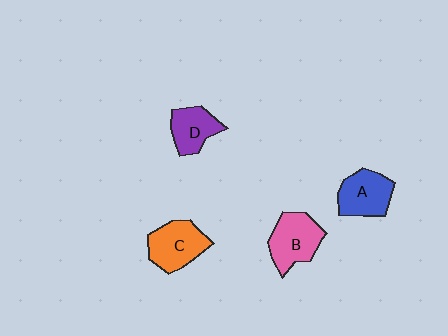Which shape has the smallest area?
Shape D (purple).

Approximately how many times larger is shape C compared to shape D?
Approximately 1.3 times.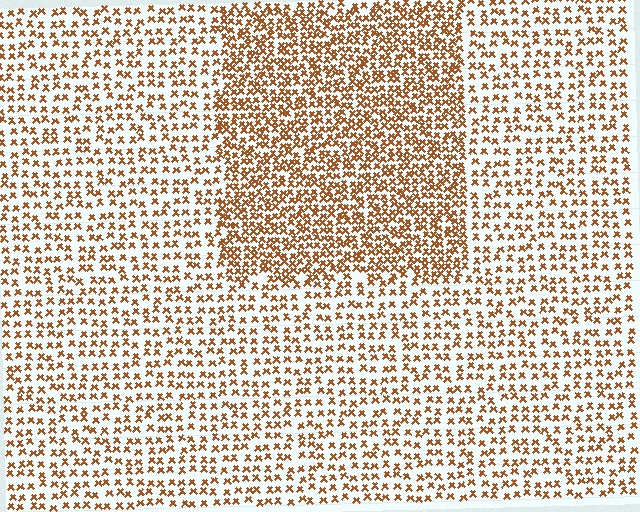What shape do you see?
I see a rectangle.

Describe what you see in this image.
The image contains small brown elements arranged at two different densities. A rectangle-shaped region is visible where the elements are more densely packed than the surrounding area.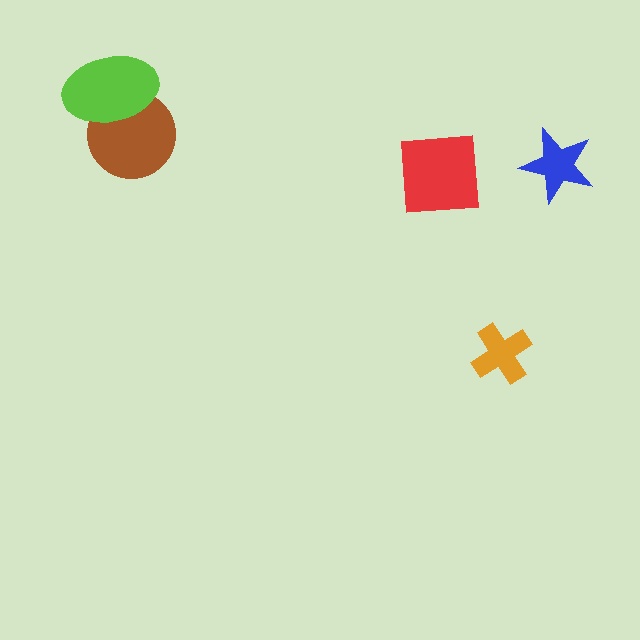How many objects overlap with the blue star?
0 objects overlap with the blue star.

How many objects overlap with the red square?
0 objects overlap with the red square.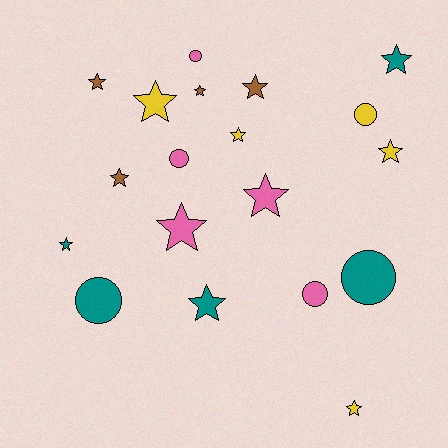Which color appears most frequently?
Teal, with 5 objects.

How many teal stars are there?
There are 3 teal stars.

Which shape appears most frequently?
Star, with 13 objects.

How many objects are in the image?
There are 19 objects.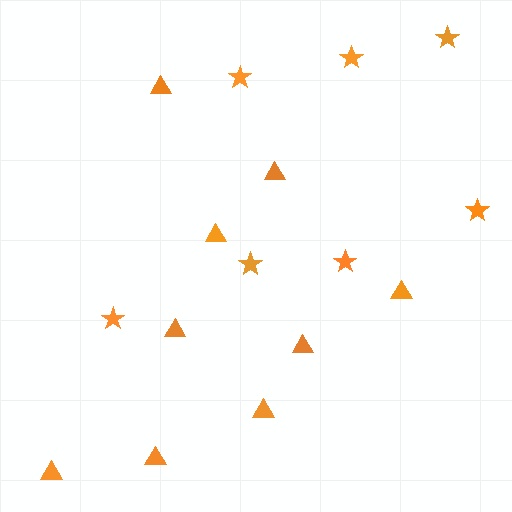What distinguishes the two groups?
There are 2 groups: one group of stars (7) and one group of triangles (9).